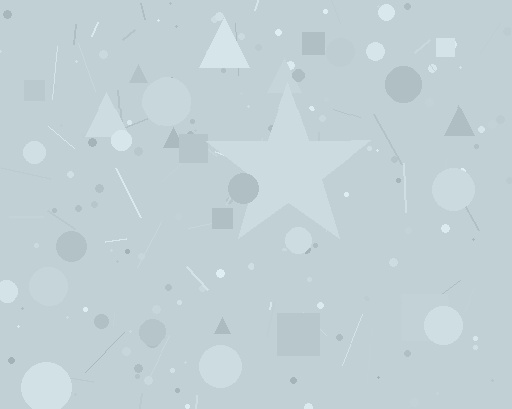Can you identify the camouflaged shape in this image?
The camouflaged shape is a star.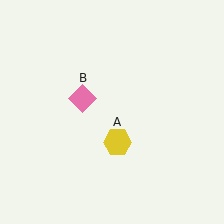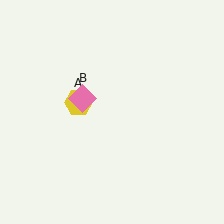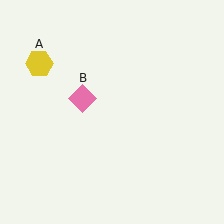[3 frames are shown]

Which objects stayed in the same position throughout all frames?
Pink diamond (object B) remained stationary.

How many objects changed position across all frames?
1 object changed position: yellow hexagon (object A).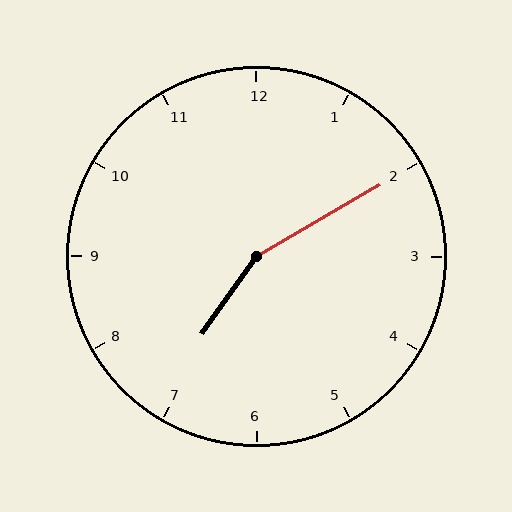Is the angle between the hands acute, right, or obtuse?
It is obtuse.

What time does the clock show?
7:10.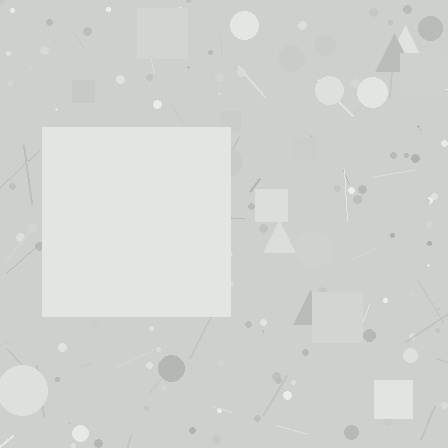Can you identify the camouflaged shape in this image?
The camouflaged shape is a square.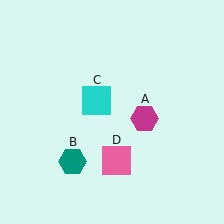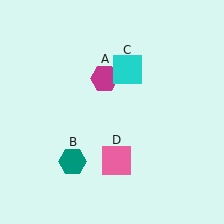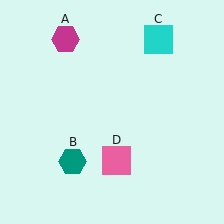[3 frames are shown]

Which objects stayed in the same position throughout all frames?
Teal hexagon (object B) and pink square (object D) remained stationary.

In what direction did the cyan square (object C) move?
The cyan square (object C) moved up and to the right.